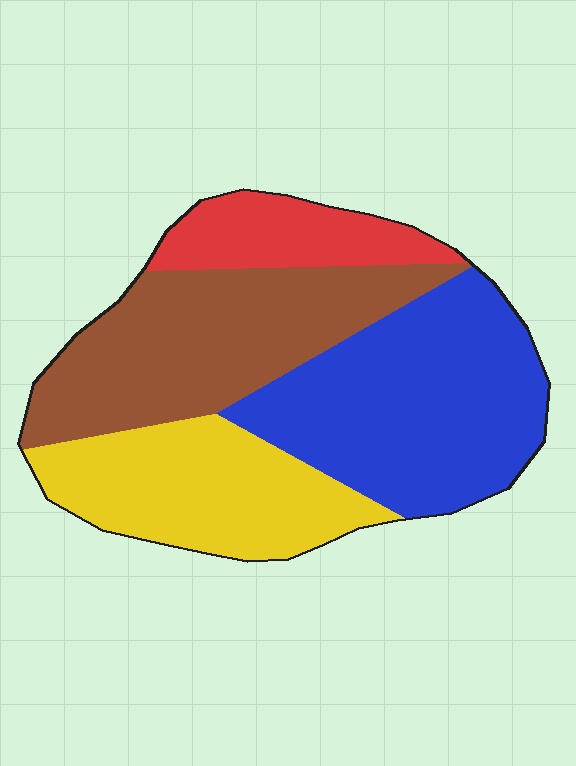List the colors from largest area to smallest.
From largest to smallest: blue, brown, yellow, red.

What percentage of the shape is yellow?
Yellow covers 24% of the shape.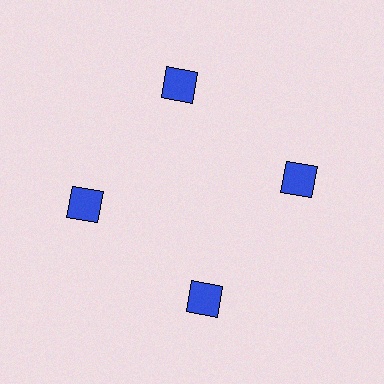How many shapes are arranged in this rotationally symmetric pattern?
There are 4 shapes, arranged in 4 groups of 1.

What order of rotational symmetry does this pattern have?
This pattern has 4-fold rotational symmetry.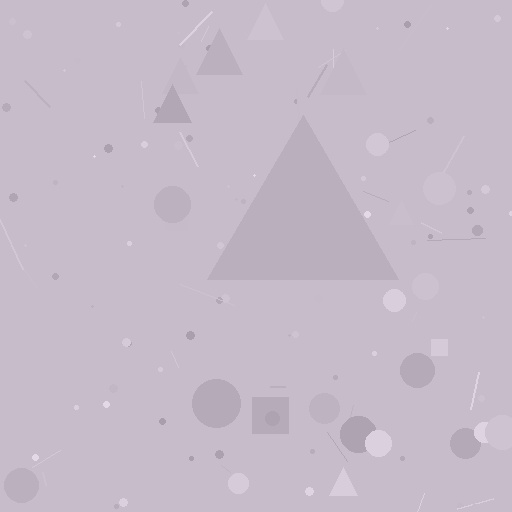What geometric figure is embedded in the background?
A triangle is embedded in the background.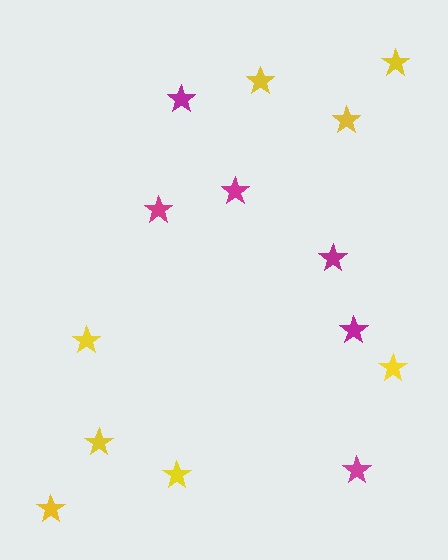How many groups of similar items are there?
There are 2 groups: one group of yellow stars (8) and one group of magenta stars (6).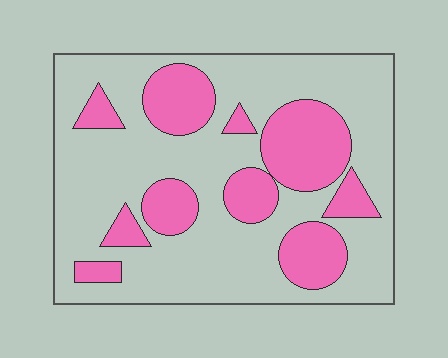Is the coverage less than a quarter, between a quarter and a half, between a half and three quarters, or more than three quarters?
Between a quarter and a half.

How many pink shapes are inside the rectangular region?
10.